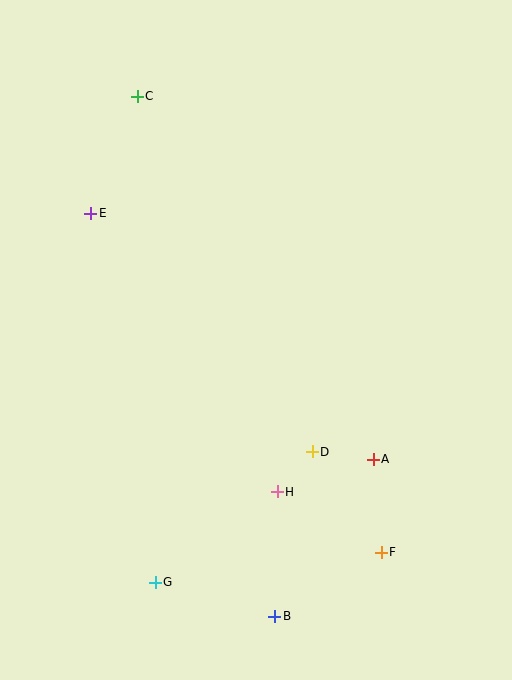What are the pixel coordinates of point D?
Point D is at (312, 452).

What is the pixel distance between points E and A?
The distance between E and A is 374 pixels.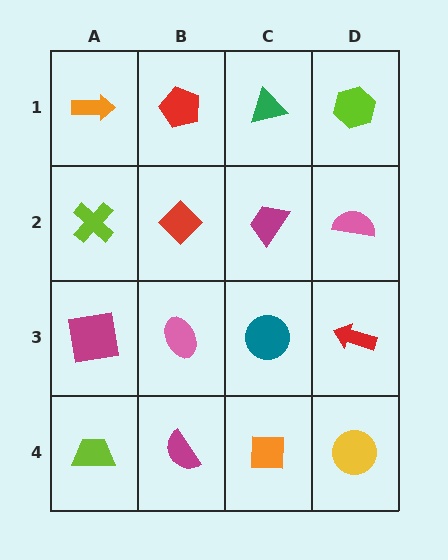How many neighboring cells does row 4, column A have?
2.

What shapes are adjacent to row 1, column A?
A lime cross (row 2, column A), a red pentagon (row 1, column B).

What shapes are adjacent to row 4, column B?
A pink ellipse (row 3, column B), a lime trapezoid (row 4, column A), an orange square (row 4, column C).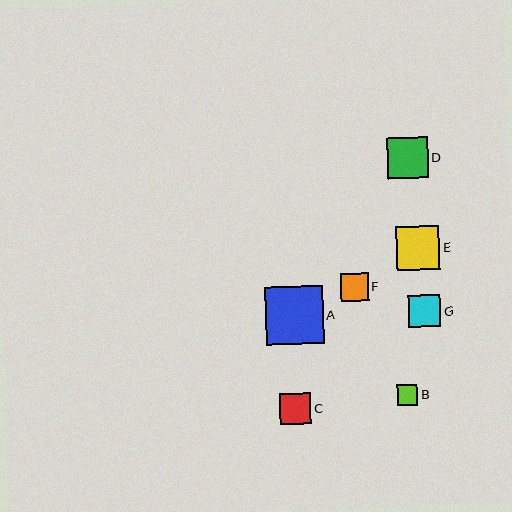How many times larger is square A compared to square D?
Square A is approximately 1.4 times the size of square D.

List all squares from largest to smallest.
From largest to smallest: A, E, D, G, C, F, B.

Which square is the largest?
Square A is the largest with a size of approximately 58 pixels.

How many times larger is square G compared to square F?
Square G is approximately 1.2 times the size of square F.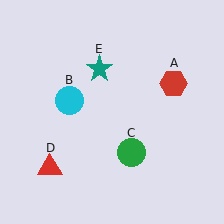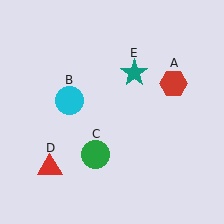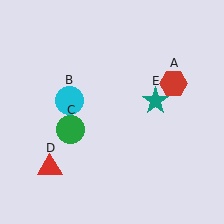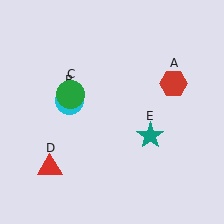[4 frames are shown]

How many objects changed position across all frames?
2 objects changed position: green circle (object C), teal star (object E).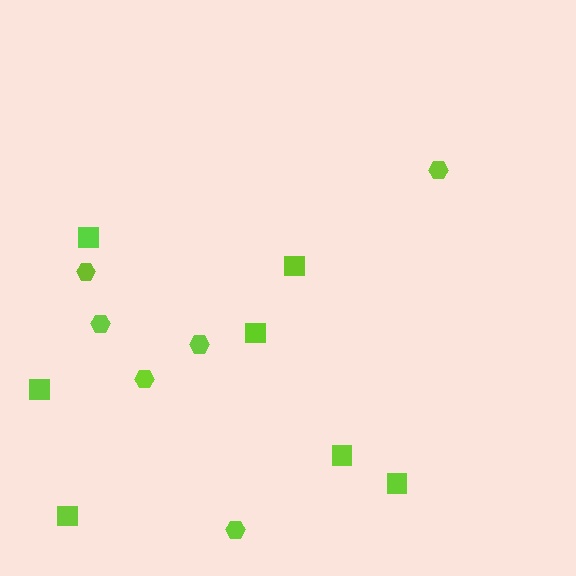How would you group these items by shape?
There are 2 groups: one group of squares (7) and one group of hexagons (6).